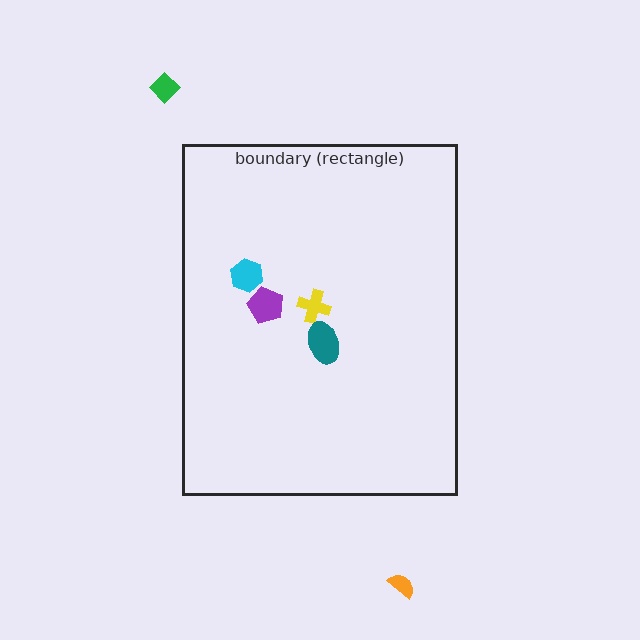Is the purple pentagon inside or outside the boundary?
Inside.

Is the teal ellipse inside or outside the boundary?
Inside.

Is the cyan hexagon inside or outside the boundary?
Inside.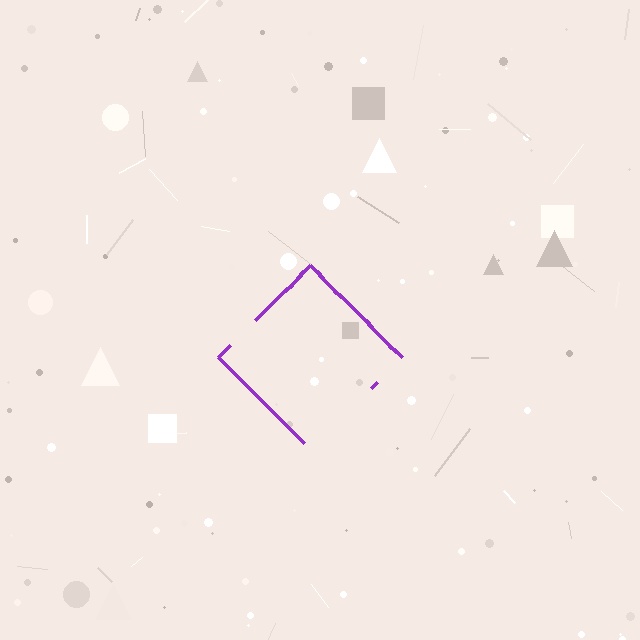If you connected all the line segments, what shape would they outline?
They would outline a diamond.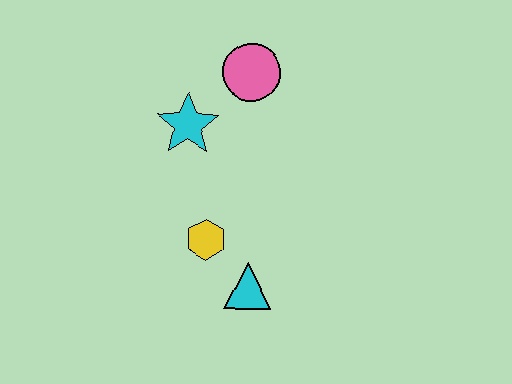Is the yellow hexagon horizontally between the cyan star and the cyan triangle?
Yes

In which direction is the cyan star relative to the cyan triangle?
The cyan star is above the cyan triangle.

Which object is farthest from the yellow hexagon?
The pink circle is farthest from the yellow hexagon.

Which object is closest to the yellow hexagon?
The cyan triangle is closest to the yellow hexagon.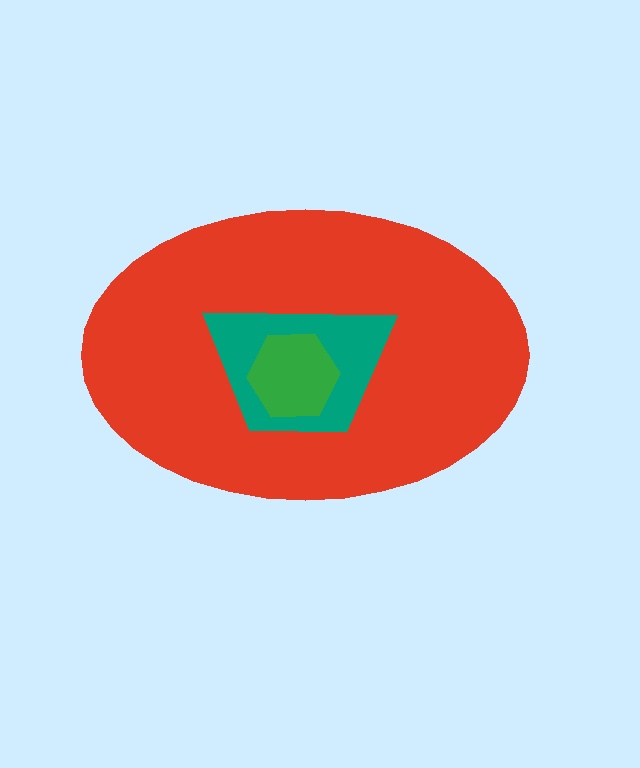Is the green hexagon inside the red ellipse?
Yes.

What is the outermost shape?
The red ellipse.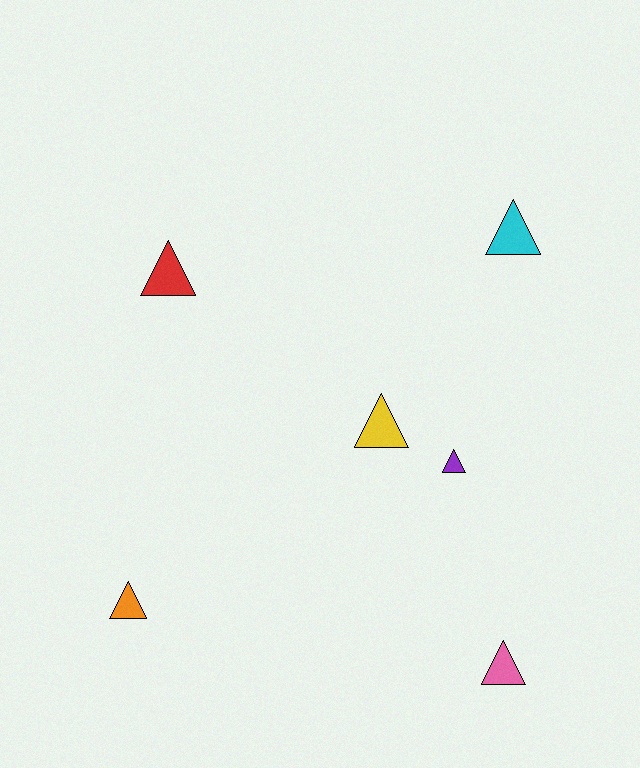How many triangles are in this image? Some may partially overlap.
There are 6 triangles.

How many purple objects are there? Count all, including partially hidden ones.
There is 1 purple object.